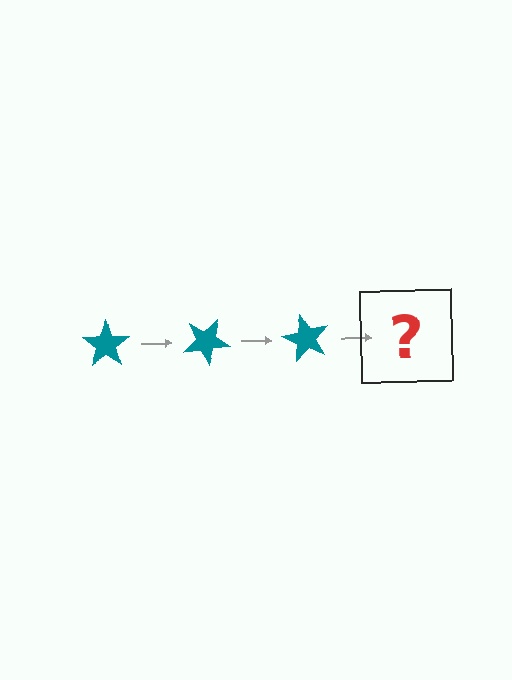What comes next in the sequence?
The next element should be a teal star rotated 90 degrees.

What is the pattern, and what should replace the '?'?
The pattern is that the star rotates 30 degrees each step. The '?' should be a teal star rotated 90 degrees.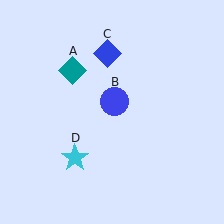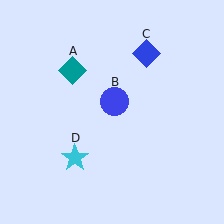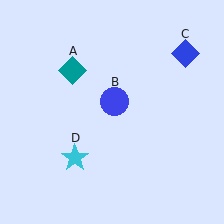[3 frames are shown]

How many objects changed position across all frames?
1 object changed position: blue diamond (object C).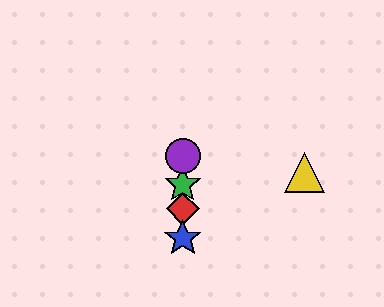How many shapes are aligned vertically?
4 shapes (the red diamond, the blue star, the green star, the purple circle) are aligned vertically.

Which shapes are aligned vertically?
The red diamond, the blue star, the green star, the purple circle are aligned vertically.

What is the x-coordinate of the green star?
The green star is at x≈183.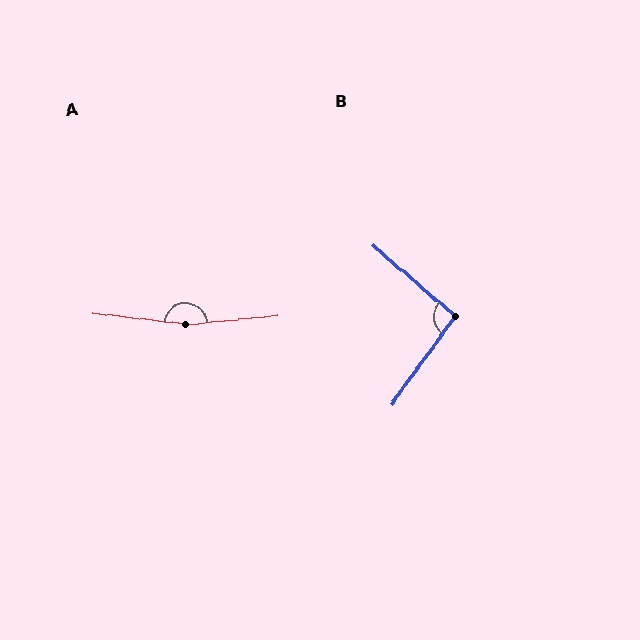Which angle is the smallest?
B, at approximately 94 degrees.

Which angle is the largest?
A, at approximately 168 degrees.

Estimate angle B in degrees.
Approximately 94 degrees.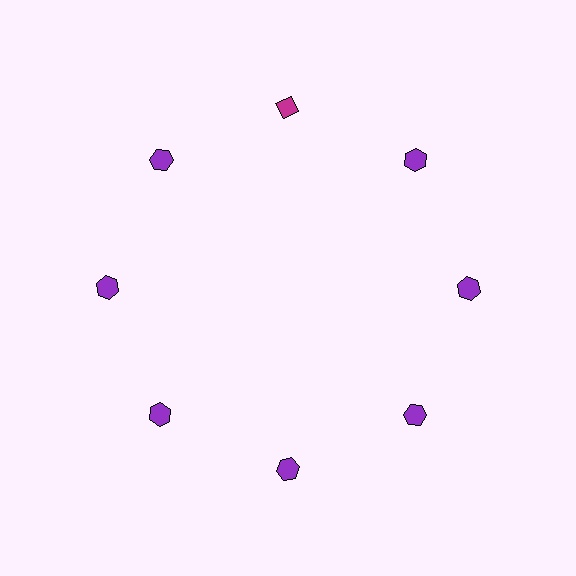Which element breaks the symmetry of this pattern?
The magenta diamond at roughly the 12 o'clock position breaks the symmetry. All other shapes are purple hexagons.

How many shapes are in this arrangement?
There are 8 shapes arranged in a ring pattern.